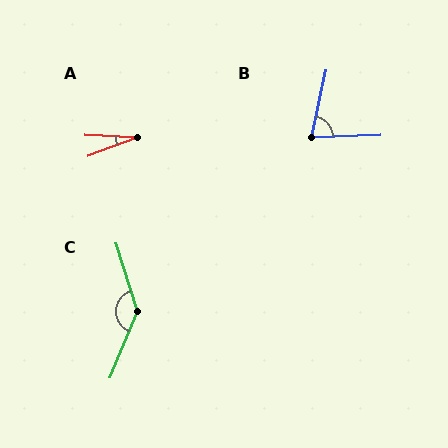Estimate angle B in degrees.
Approximately 75 degrees.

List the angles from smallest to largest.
A (24°), B (75°), C (140°).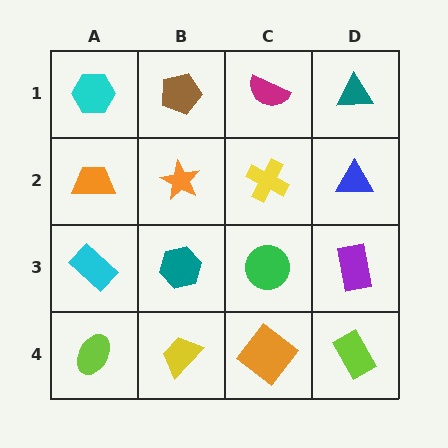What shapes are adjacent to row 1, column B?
An orange star (row 2, column B), a cyan hexagon (row 1, column A), a magenta semicircle (row 1, column C).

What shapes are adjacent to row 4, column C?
A green circle (row 3, column C), a yellow trapezoid (row 4, column B), a lime rectangle (row 4, column D).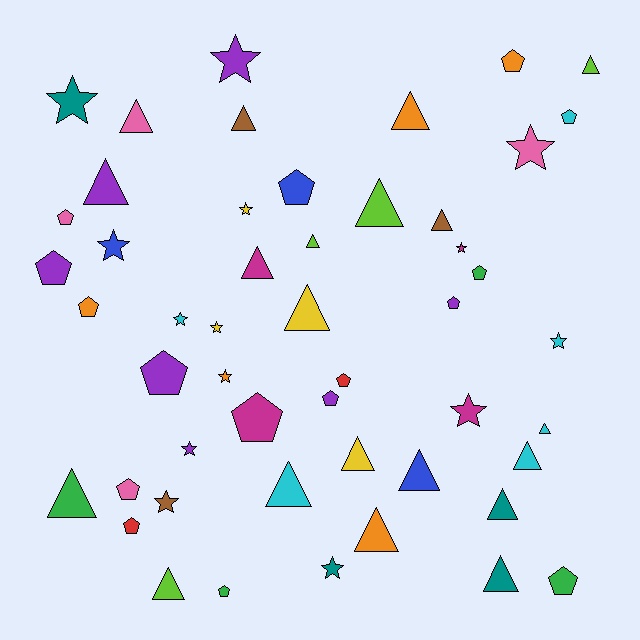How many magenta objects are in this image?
There are 4 magenta objects.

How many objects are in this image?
There are 50 objects.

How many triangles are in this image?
There are 20 triangles.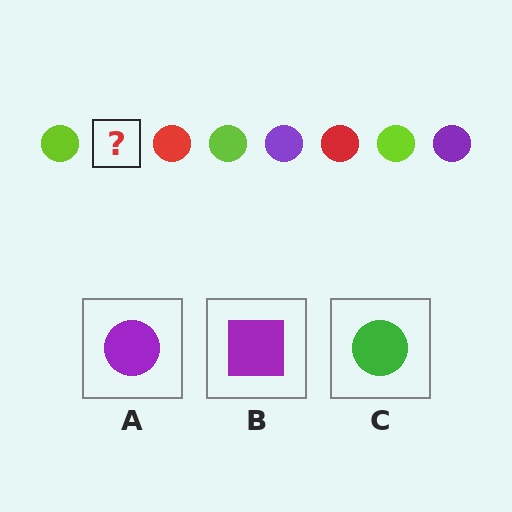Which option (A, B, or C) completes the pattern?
A.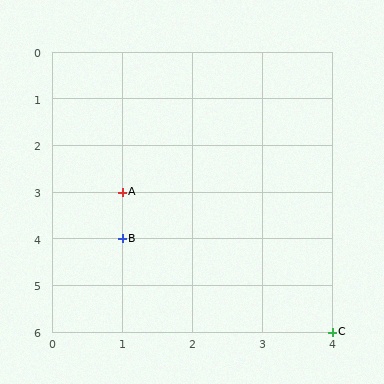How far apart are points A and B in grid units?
Points A and B are 1 row apart.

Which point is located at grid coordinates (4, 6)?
Point C is at (4, 6).